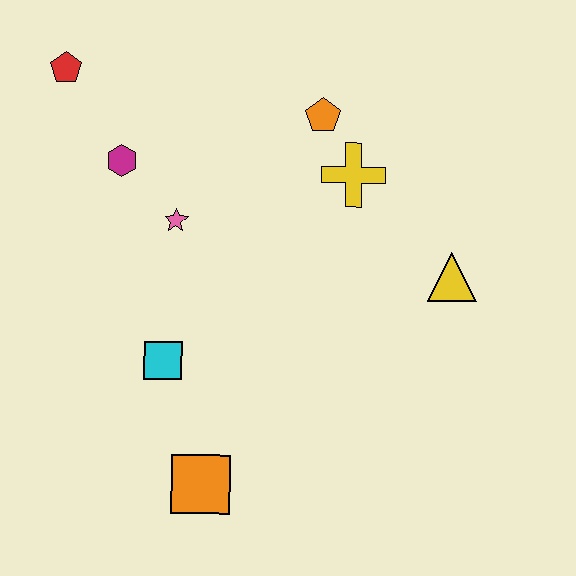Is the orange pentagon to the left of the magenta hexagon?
No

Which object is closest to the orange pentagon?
The yellow cross is closest to the orange pentagon.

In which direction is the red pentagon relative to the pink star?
The red pentagon is above the pink star.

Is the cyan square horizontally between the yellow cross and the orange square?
No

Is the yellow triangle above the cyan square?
Yes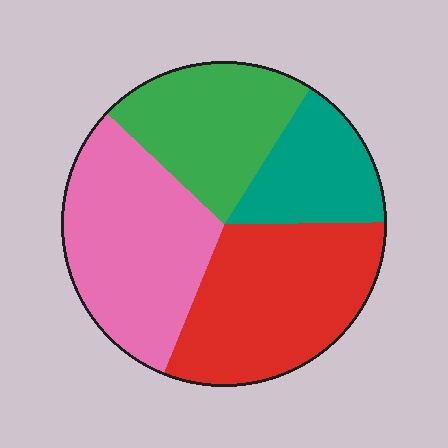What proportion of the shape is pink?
Pink covers roughly 30% of the shape.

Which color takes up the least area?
Teal, at roughly 15%.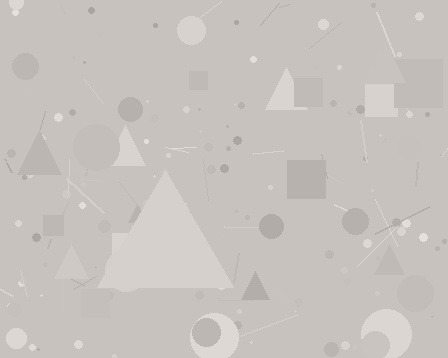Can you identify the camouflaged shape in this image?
The camouflaged shape is a triangle.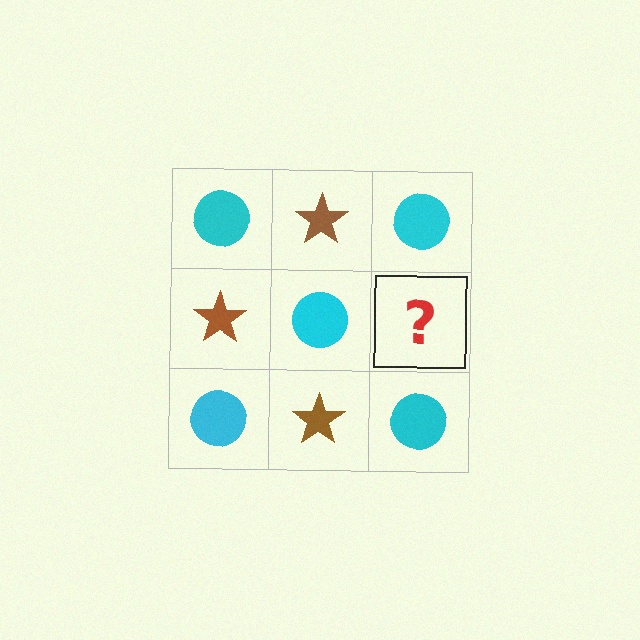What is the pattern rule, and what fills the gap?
The rule is that it alternates cyan circle and brown star in a checkerboard pattern. The gap should be filled with a brown star.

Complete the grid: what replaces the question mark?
The question mark should be replaced with a brown star.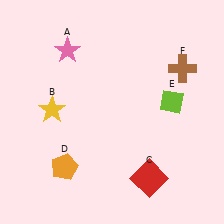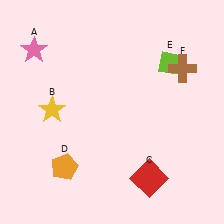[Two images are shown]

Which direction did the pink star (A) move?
The pink star (A) moved left.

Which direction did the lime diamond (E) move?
The lime diamond (E) moved up.